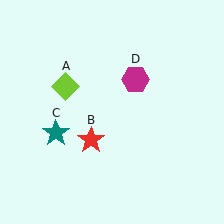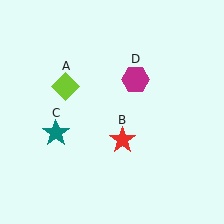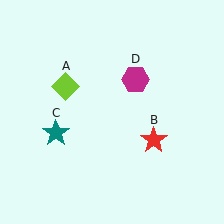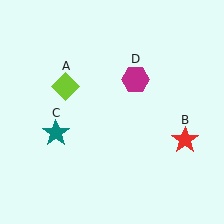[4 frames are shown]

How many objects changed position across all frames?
1 object changed position: red star (object B).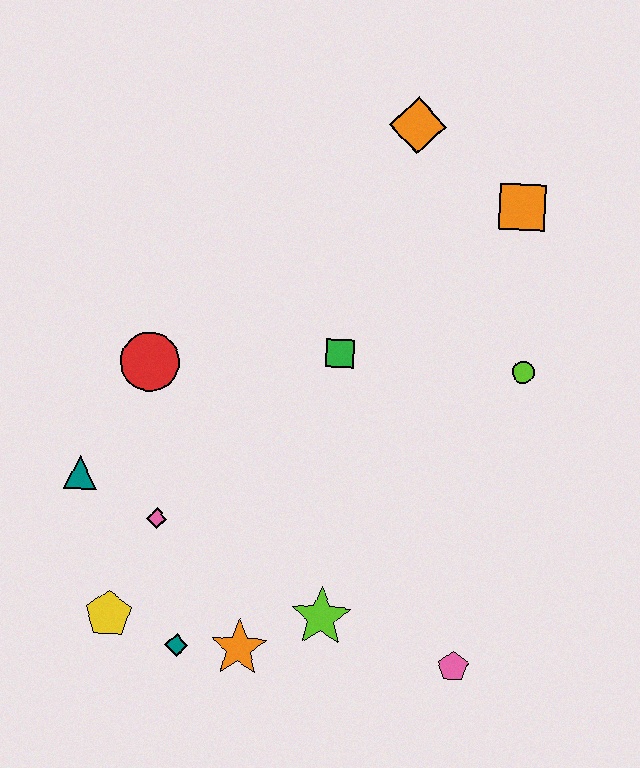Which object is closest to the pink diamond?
The teal triangle is closest to the pink diamond.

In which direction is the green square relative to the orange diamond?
The green square is below the orange diamond.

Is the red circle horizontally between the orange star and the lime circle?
No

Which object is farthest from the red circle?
The pink pentagon is farthest from the red circle.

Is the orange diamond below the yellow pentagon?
No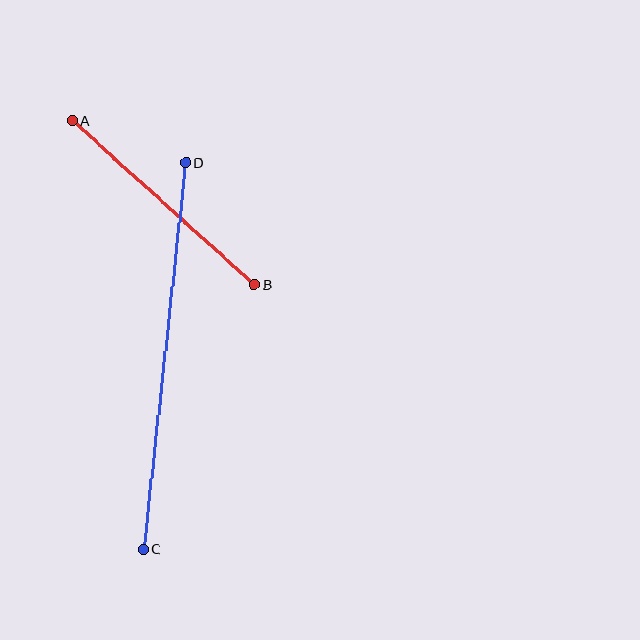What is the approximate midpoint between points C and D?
The midpoint is at approximately (165, 356) pixels.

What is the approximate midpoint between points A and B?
The midpoint is at approximately (163, 203) pixels.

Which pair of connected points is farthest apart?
Points C and D are farthest apart.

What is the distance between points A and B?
The distance is approximately 245 pixels.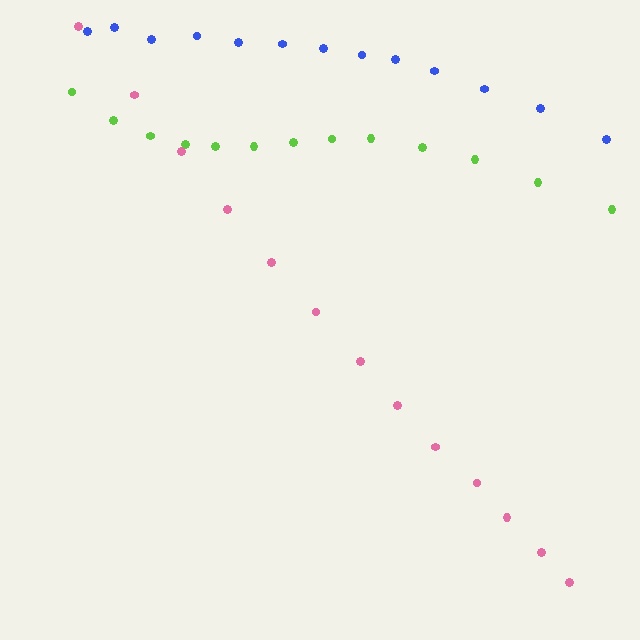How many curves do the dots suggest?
There are 3 distinct paths.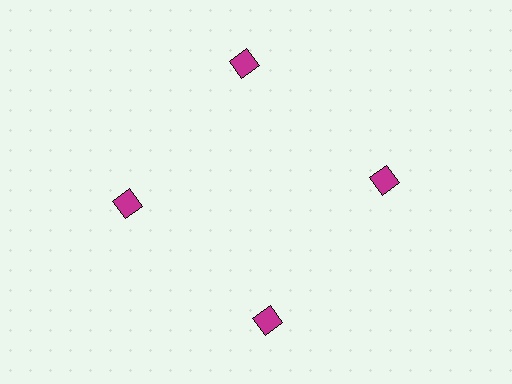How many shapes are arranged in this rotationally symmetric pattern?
There are 4 shapes, arranged in 4 groups of 1.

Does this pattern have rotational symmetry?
Yes, this pattern has 4-fold rotational symmetry. It looks the same after rotating 90 degrees around the center.